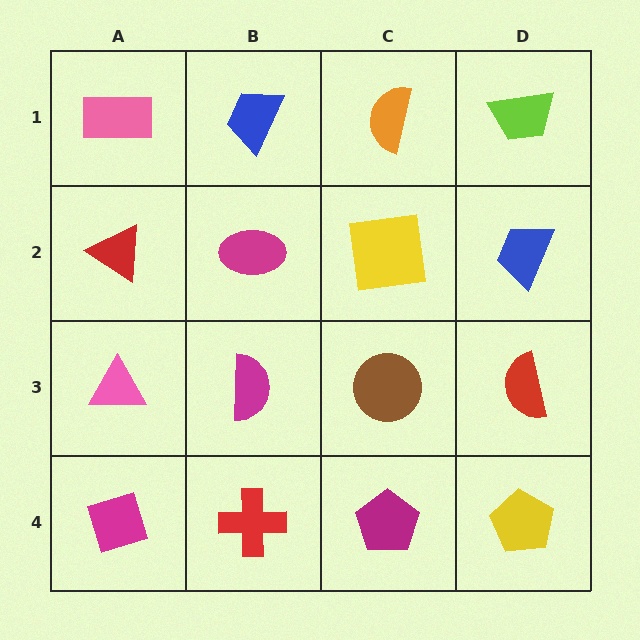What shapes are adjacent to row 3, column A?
A red triangle (row 2, column A), a magenta diamond (row 4, column A), a magenta semicircle (row 3, column B).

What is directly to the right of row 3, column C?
A red semicircle.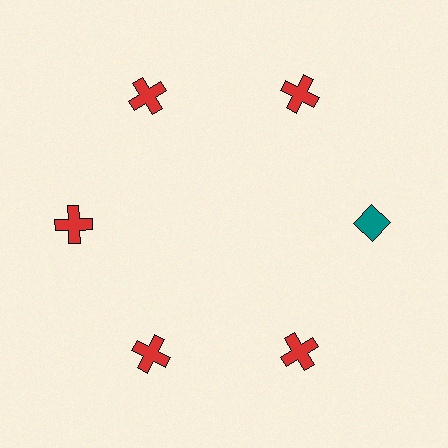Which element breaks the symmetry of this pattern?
The teal diamond at roughly the 3 o'clock position breaks the symmetry. All other shapes are red crosses.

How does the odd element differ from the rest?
It differs in both color (teal instead of red) and shape (diamond instead of cross).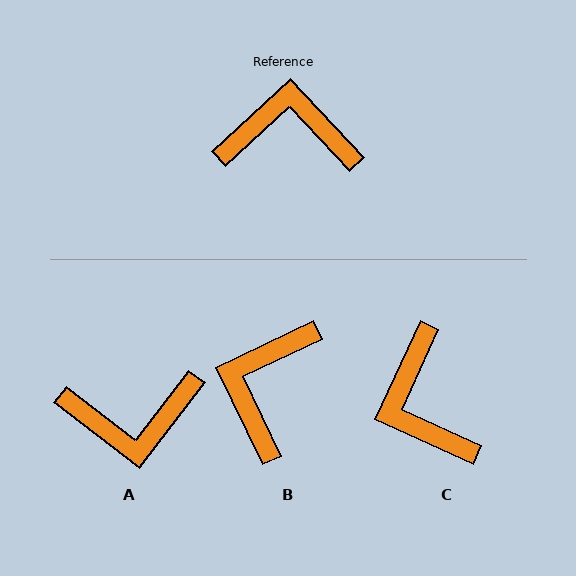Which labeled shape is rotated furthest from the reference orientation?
A, about 170 degrees away.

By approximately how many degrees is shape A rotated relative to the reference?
Approximately 170 degrees clockwise.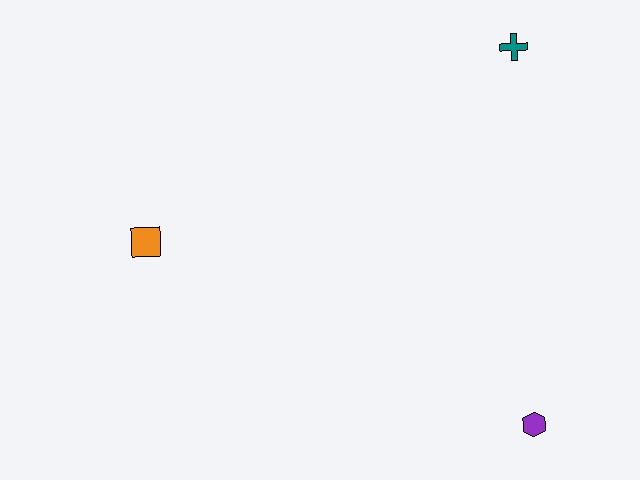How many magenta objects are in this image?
There are no magenta objects.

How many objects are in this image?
There are 3 objects.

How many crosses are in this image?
There is 1 cross.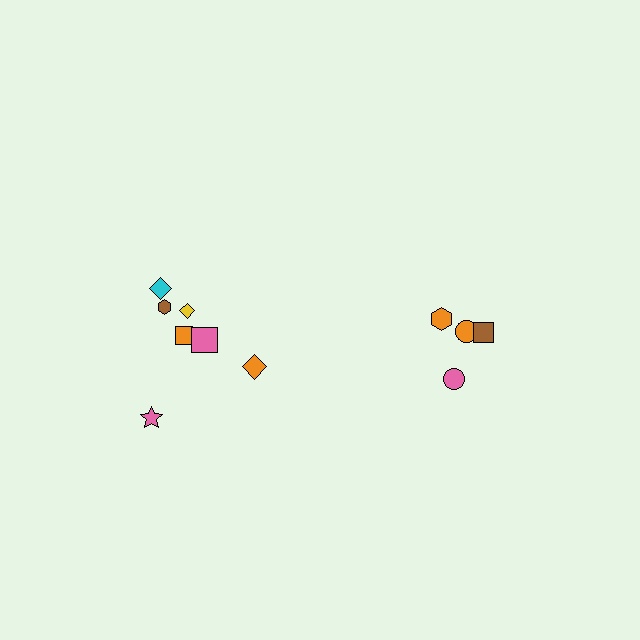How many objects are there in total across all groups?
There are 11 objects.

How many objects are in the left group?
There are 7 objects.